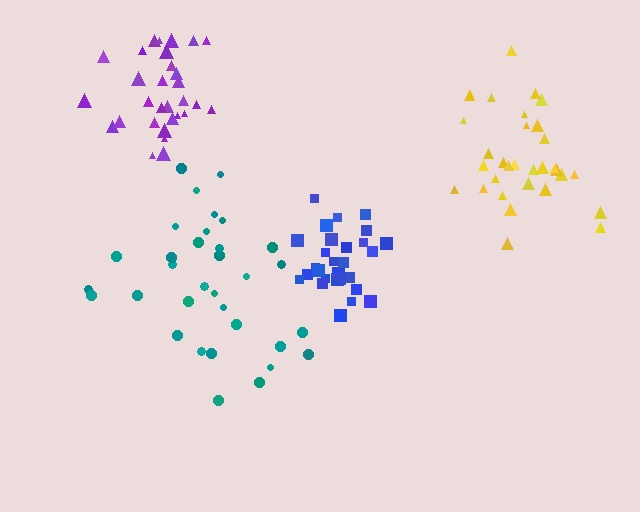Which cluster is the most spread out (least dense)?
Teal.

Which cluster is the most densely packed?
Blue.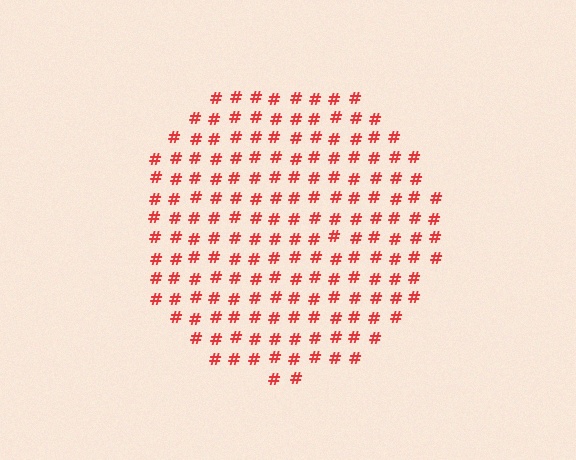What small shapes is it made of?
It is made of small hash symbols.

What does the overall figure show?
The overall figure shows a circle.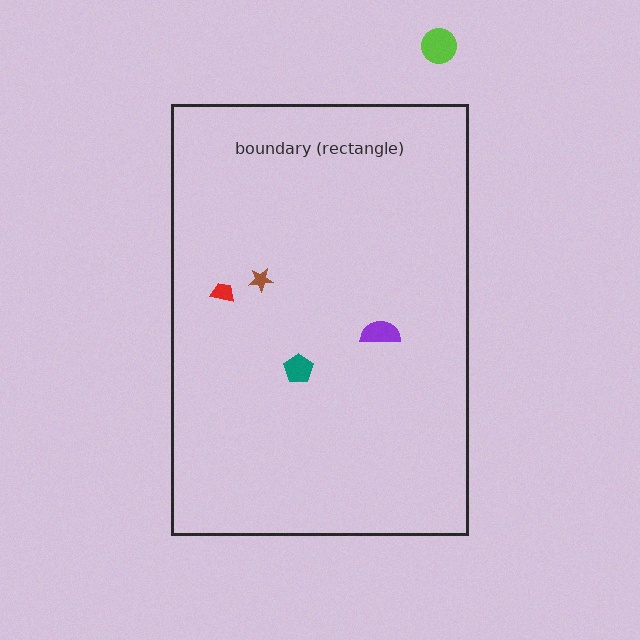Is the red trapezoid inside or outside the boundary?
Inside.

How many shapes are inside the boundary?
4 inside, 1 outside.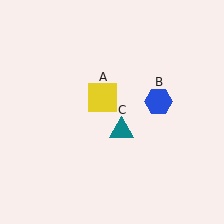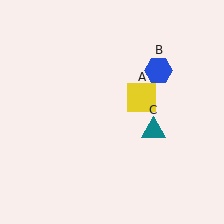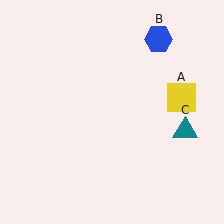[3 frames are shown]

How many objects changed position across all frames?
3 objects changed position: yellow square (object A), blue hexagon (object B), teal triangle (object C).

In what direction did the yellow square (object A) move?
The yellow square (object A) moved right.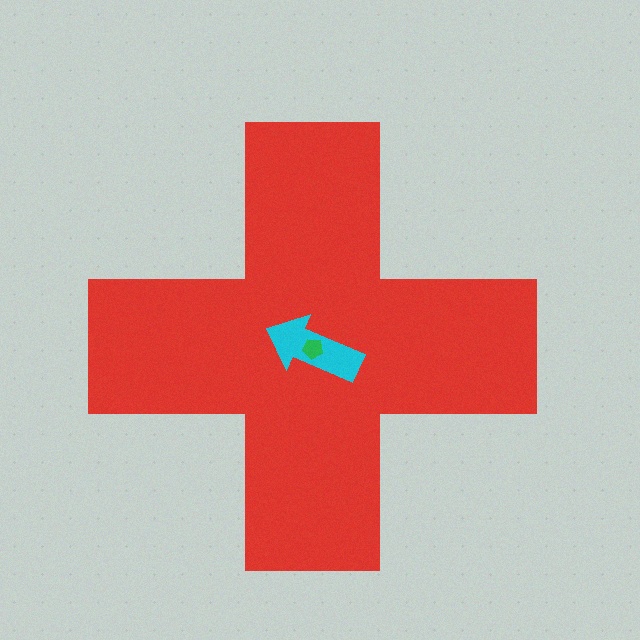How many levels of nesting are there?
3.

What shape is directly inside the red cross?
The cyan arrow.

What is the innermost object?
The green pentagon.